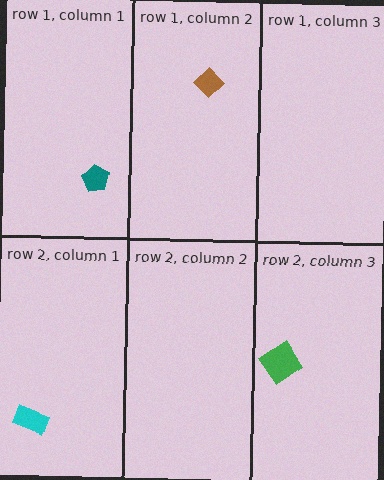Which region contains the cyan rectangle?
The row 2, column 1 region.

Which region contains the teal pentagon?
The row 1, column 1 region.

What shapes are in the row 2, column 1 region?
The cyan rectangle.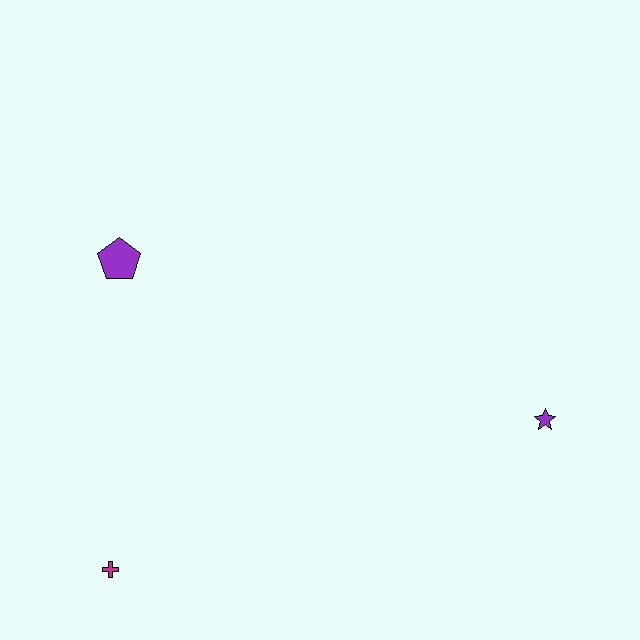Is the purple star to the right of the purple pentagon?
Yes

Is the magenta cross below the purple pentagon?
Yes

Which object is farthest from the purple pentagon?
The purple star is farthest from the purple pentagon.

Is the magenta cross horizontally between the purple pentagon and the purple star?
No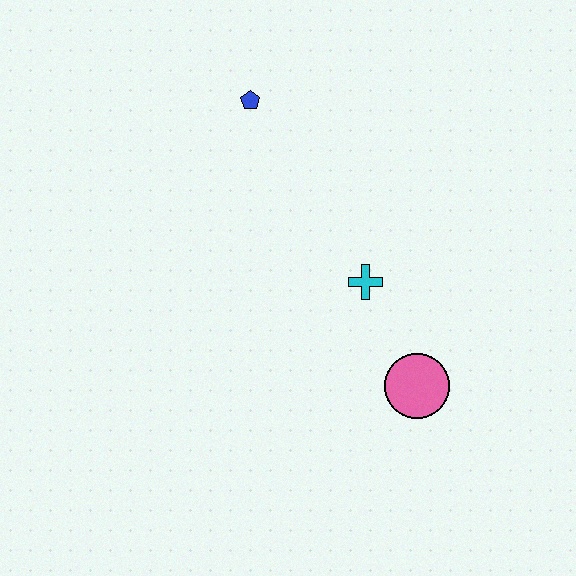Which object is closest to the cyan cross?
The pink circle is closest to the cyan cross.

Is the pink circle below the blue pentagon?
Yes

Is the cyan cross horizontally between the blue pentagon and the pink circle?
Yes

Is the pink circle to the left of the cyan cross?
No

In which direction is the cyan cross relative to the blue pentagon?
The cyan cross is below the blue pentagon.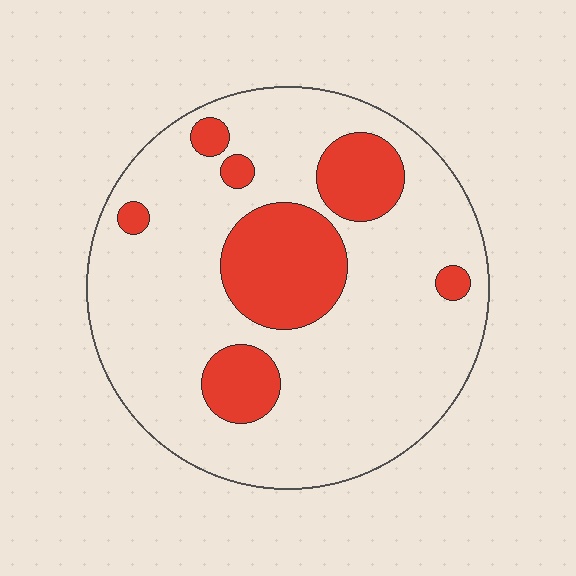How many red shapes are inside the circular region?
7.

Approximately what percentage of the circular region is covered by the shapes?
Approximately 20%.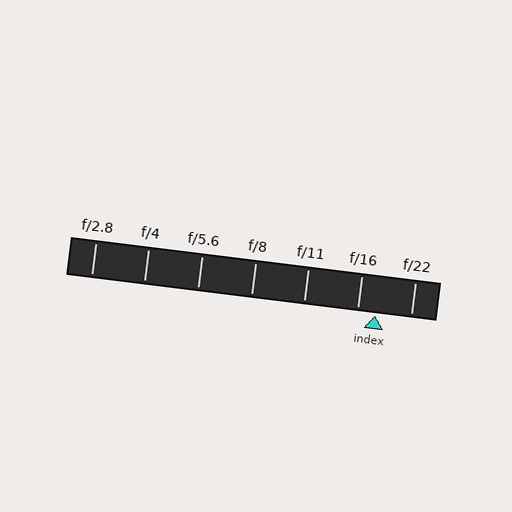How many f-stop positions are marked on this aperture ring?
There are 7 f-stop positions marked.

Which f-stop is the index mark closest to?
The index mark is closest to f/16.